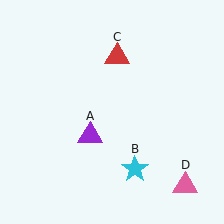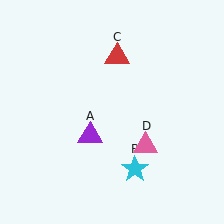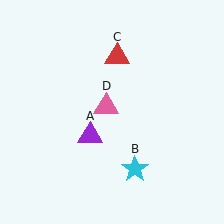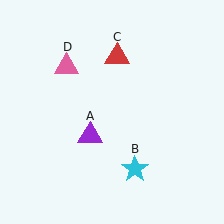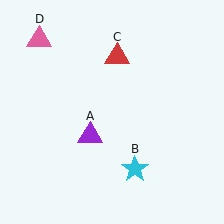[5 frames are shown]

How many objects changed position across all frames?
1 object changed position: pink triangle (object D).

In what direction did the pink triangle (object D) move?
The pink triangle (object D) moved up and to the left.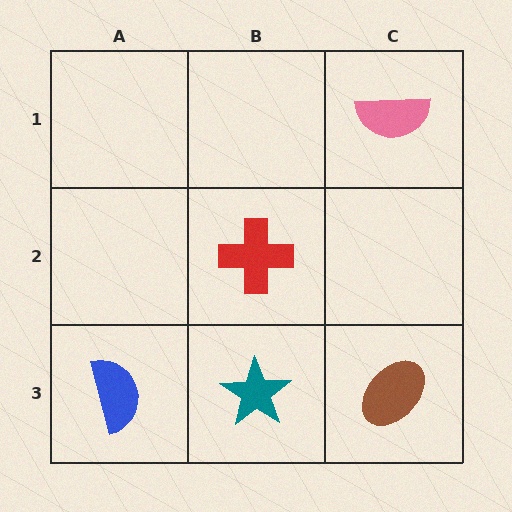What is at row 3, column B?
A teal star.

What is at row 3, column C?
A brown ellipse.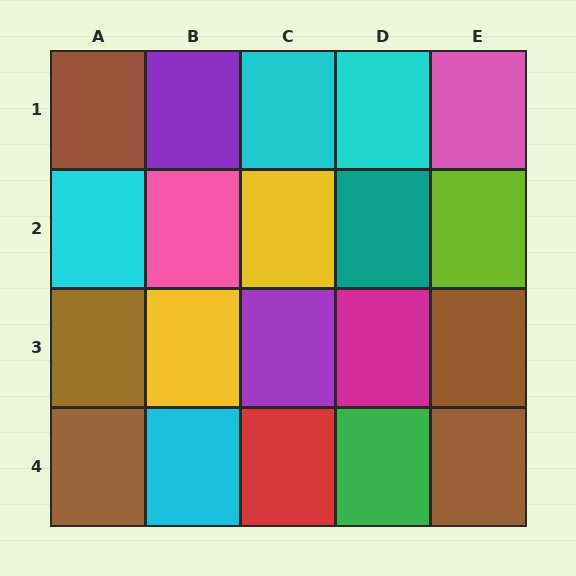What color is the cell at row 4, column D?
Green.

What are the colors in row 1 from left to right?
Brown, purple, cyan, cyan, pink.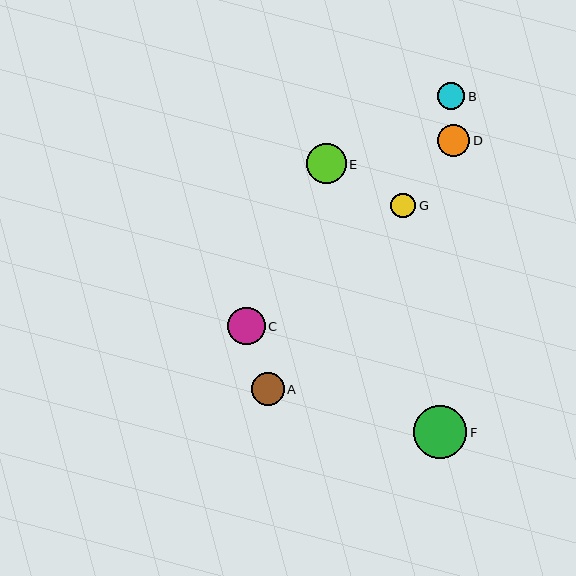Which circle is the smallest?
Circle G is the smallest with a size of approximately 25 pixels.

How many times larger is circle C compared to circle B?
Circle C is approximately 1.4 times the size of circle B.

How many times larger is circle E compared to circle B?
Circle E is approximately 1.5 times the size of circle B.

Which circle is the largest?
Circle F is the largest with a size of approximately 53 pixels.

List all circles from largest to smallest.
From largest to smallest: F, E, C, A, D, B, G.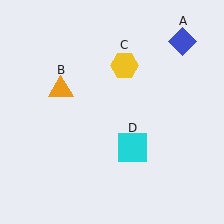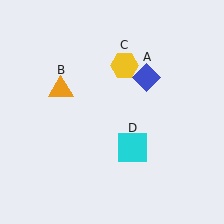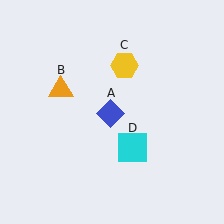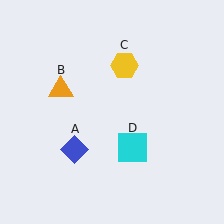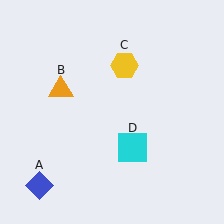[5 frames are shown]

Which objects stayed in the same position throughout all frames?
Orange triangle (object B) and yellow hexagon (object C) and cyan square (object D) remained stationary.